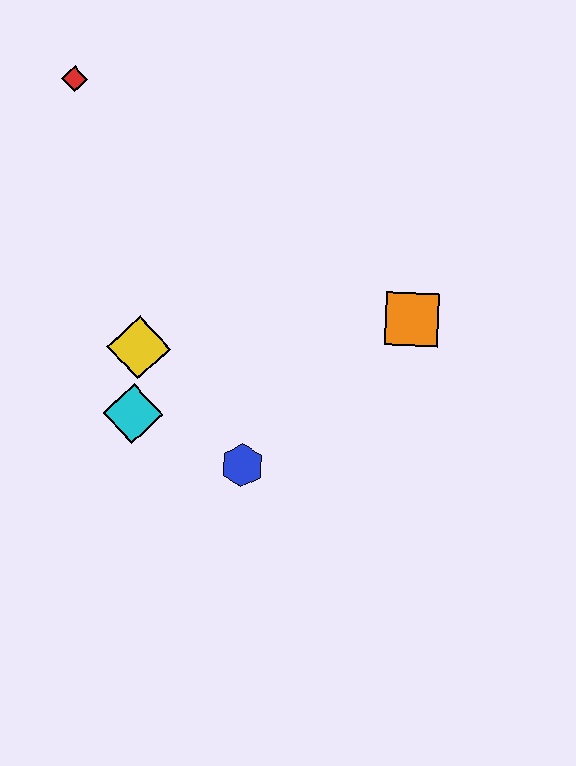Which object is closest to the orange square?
The blue hexagon is closest to the orange square.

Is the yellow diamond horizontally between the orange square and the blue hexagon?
No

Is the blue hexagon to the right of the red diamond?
Yes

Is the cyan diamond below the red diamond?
Yes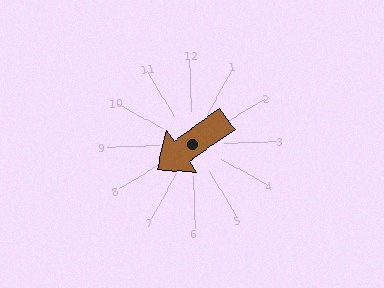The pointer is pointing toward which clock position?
Roughly 8 o'clock.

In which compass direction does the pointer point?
Southwest.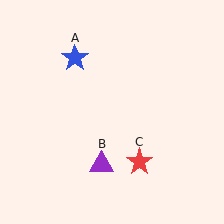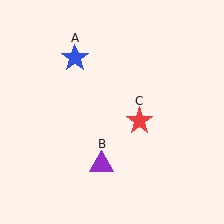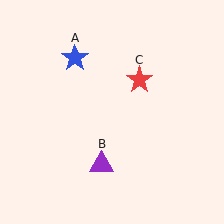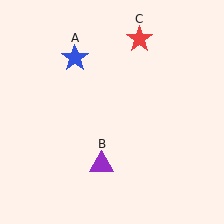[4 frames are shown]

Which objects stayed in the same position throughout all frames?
Blue star (object A) and purple triangle (object B) remained stationary.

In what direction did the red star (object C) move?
The red star (object C) moved up.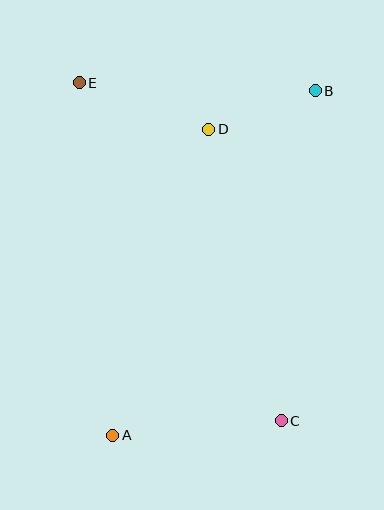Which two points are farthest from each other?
Points A and B are farthest from each other.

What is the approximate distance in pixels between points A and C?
The distance between A and C is approximately 169 pixels.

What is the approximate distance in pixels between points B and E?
The distance between B and E is approximately 236 pixels.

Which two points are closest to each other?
Points B and D are closest to each other.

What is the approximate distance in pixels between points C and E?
The distance between C and E is approximately 393 pixels.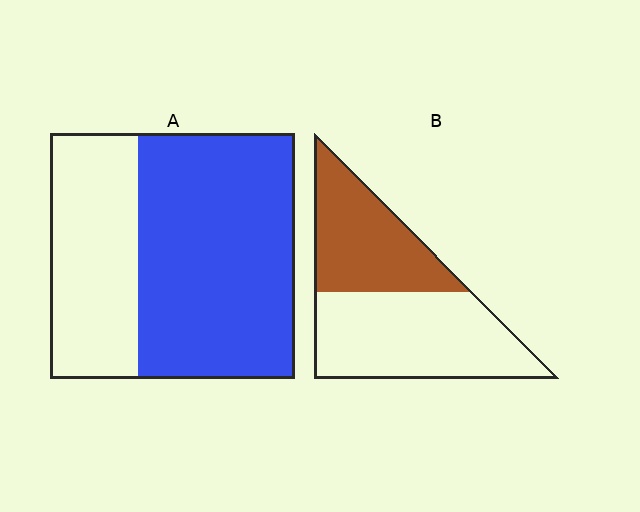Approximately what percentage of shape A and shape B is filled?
A is approximately 65% and B is approximately 40%.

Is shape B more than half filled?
No.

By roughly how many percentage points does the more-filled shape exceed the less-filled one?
By roughly 20 percentage points (A over B).